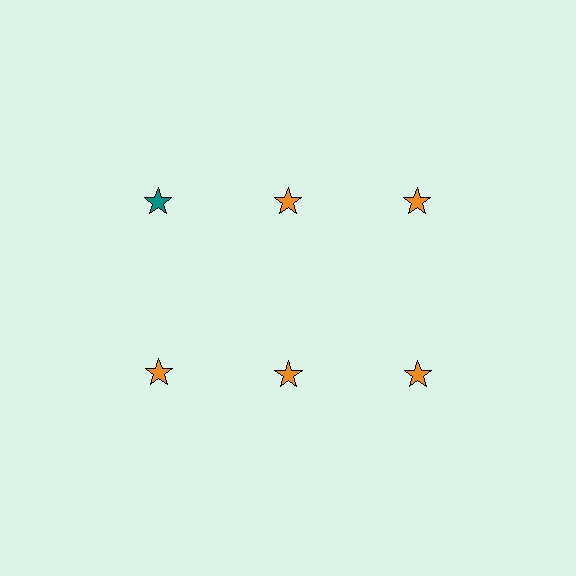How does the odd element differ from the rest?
It has a different color: teal instead of orange.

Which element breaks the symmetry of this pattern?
The teal star in the top row, leftmost column breaks the symmetry. All other shapes are orange stars.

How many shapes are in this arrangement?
There are 6 shapes arranged in a grid pattern.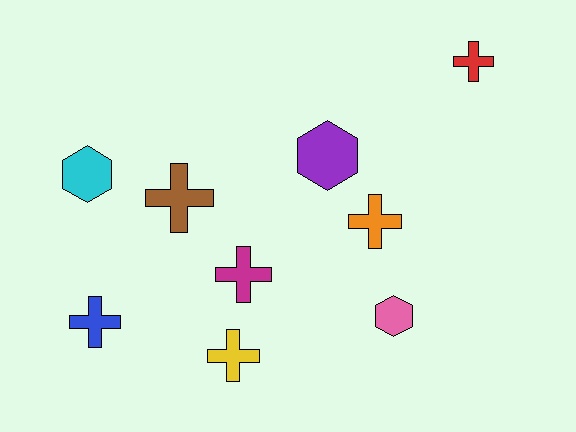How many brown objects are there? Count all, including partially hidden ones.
There is 1 brown object.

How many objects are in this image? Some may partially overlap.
There are 9 objects.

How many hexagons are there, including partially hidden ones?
There are 3 hexagons.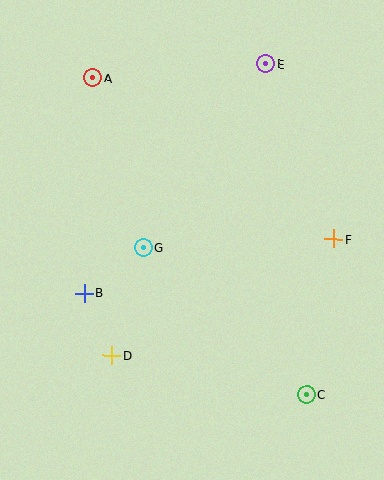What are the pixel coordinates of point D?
Point D is at (112, 355).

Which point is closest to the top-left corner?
Point A is closest to the top-left corner.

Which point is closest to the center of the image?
Point G at (143, 248) is closest to the center.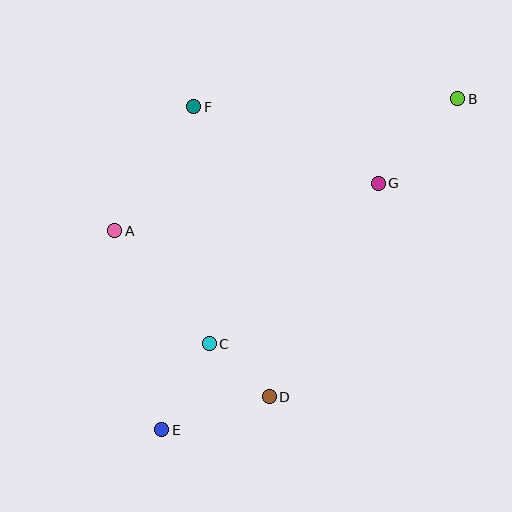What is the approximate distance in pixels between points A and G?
The distance between A and G is approximately 268 pixels.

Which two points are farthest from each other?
Points B and E are farthest from each other.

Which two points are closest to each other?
Points C and D are closest to each other.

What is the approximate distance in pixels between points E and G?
The distance between E and G is approximately 328 pixels.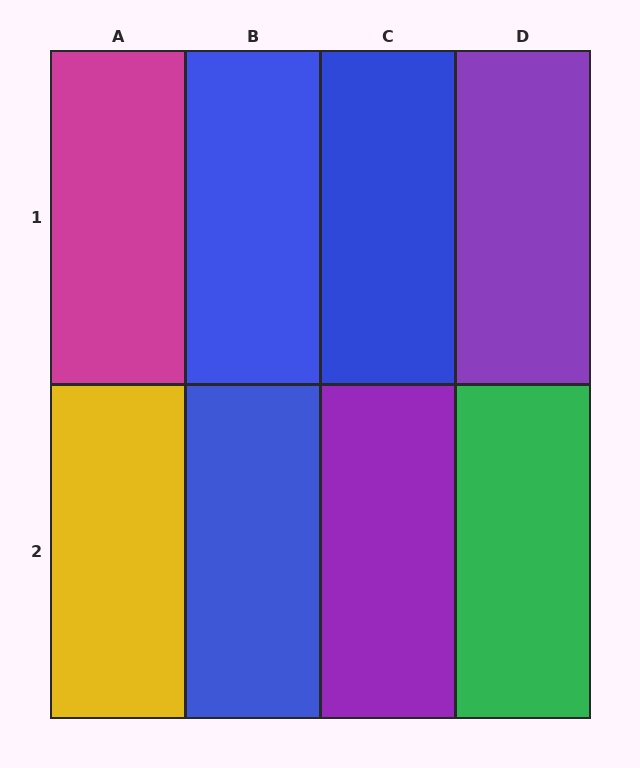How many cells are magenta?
1 cell is magenta.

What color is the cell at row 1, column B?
Blue.